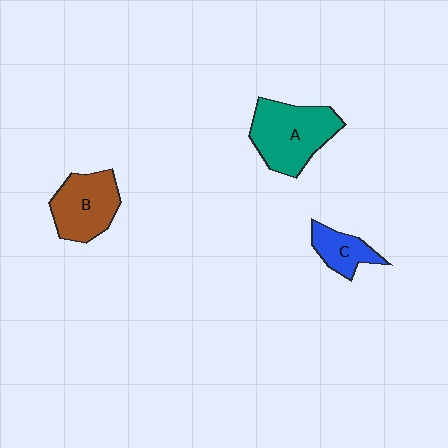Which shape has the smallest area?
Shape C (blue).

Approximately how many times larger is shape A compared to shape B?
Approximately 1.3 times.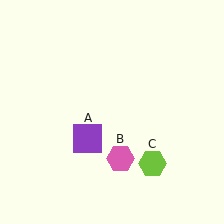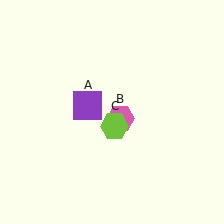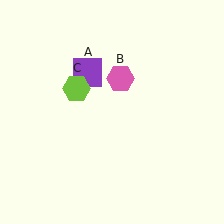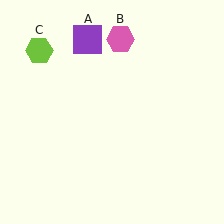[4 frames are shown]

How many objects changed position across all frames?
3 objects changed position: purple square (object A), pink hexagon (object B), lime hexagon (object C).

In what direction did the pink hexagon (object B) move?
The pink hexagon (object B) moved up.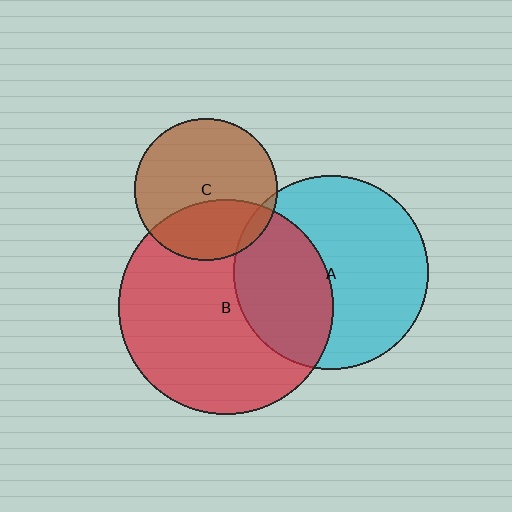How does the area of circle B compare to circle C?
Approximately 2.3 times.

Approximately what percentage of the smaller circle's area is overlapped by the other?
Approximately 5%.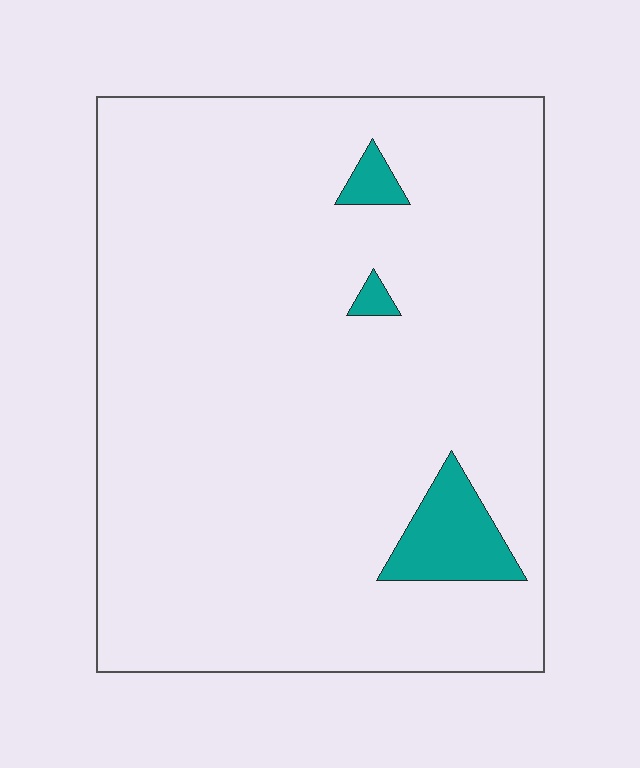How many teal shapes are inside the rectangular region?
3.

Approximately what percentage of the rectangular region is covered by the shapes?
Approximately 5%.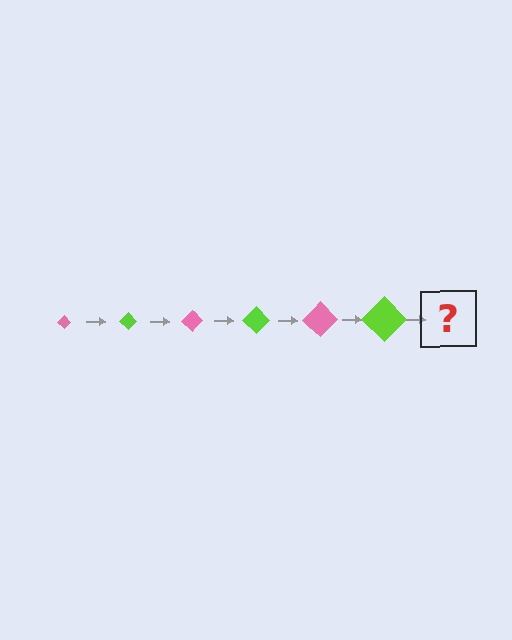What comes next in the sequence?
The next element should be a pink diamond, larger than the previous one.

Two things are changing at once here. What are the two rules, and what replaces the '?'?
The two rules are that the diamond grows larger each step and the color cycles through pink and lime. The '?' should be a pink diamond, larger than the previous one.